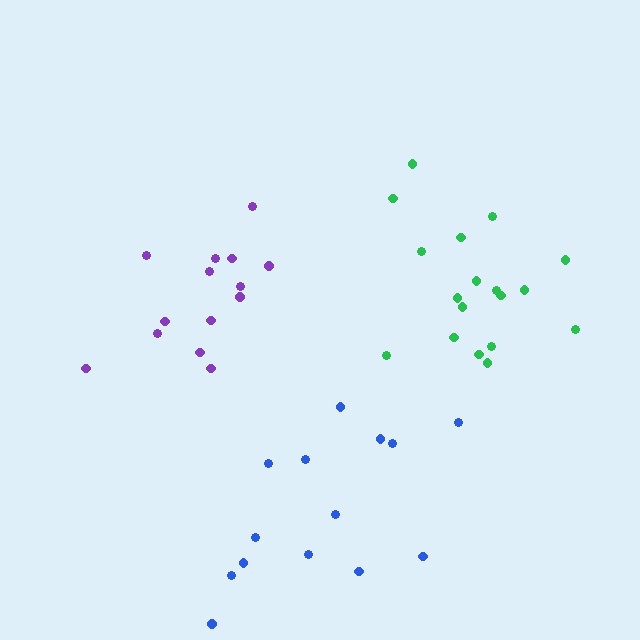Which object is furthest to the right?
The green cluster is rightmost.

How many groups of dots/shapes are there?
There are 3 groups.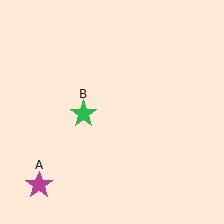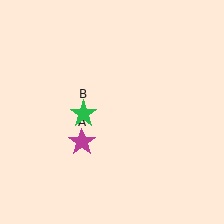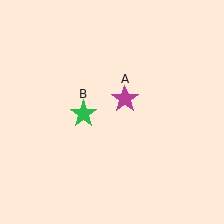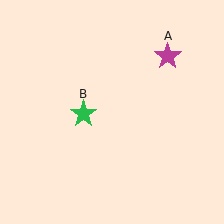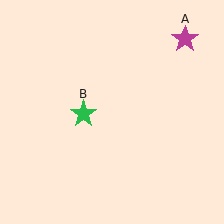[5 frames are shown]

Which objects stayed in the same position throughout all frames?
Green star (object B) remained stationary.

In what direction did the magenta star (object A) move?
The magenta star (object A) moved up and to the right.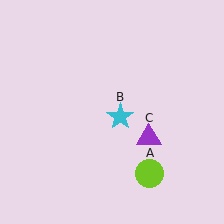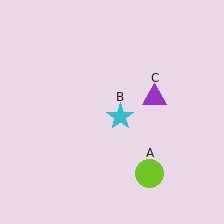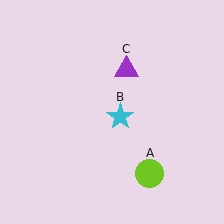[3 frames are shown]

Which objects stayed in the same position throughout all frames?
Lime circle (object A) and cyan star (object B) remained stationary.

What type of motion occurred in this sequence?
The purple triangle (object C) rotated counterclockwise around the center of the scene.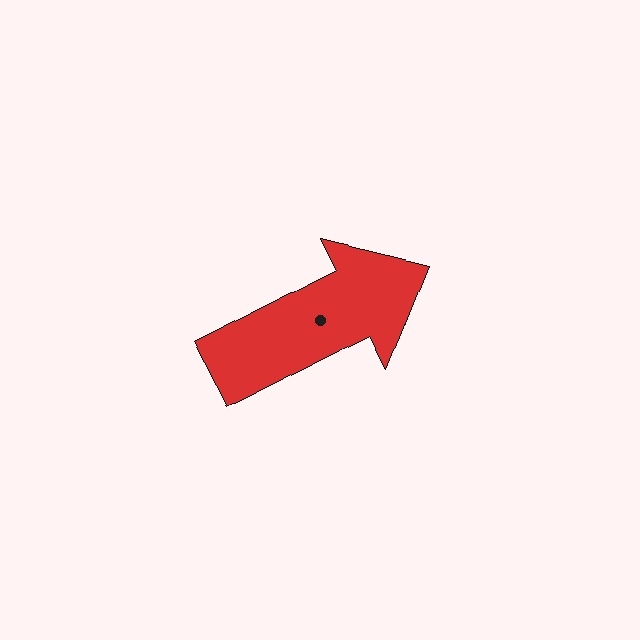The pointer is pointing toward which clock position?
Roughly 2 o'clock.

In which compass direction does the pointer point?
Northeast.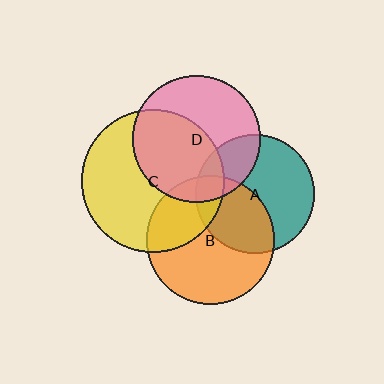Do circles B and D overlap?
Yes.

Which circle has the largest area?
Circle C (yellow).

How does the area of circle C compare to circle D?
Approximately 1.3 times.